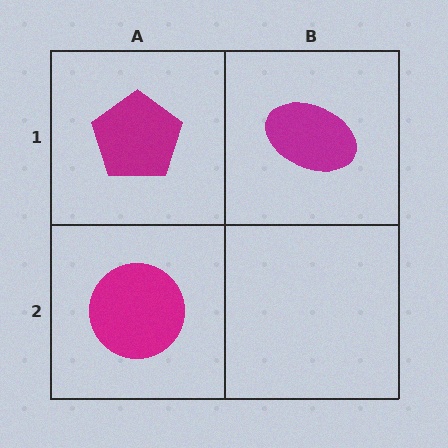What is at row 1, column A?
A magenta pentagon.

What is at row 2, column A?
A magenta circle.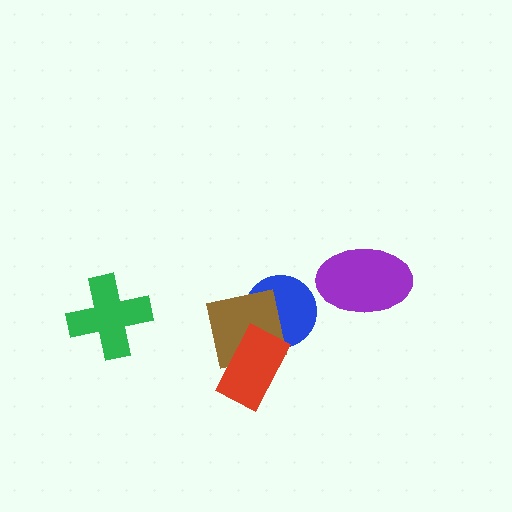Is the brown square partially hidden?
Yes, it is partially covered by another shape.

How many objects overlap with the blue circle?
2 objects overlap with the blue circle.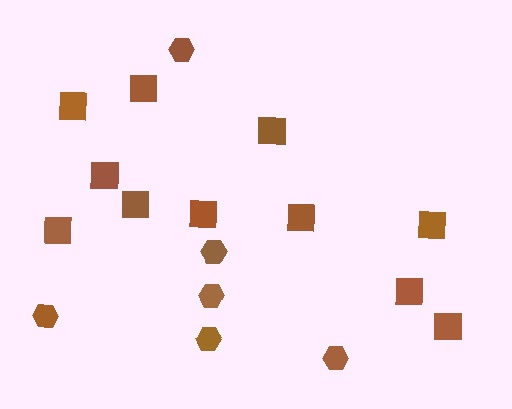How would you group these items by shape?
There are 2 groups: one group of squares (11) and one group of hexagons (6).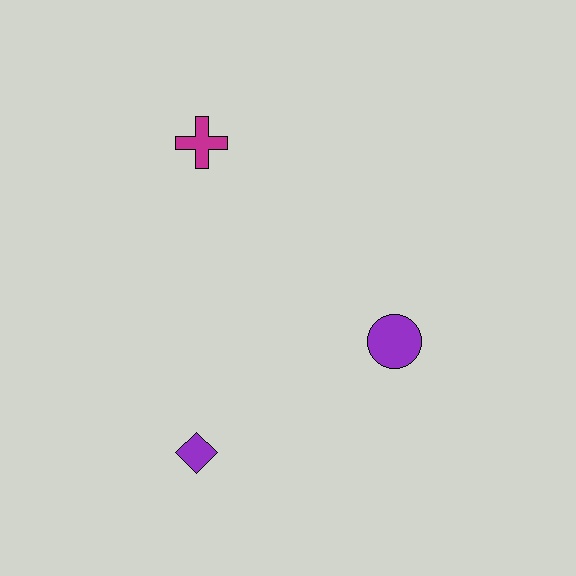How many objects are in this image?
There are 3 objects.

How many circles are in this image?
There is 1 circle.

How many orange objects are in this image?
There are no orange objects.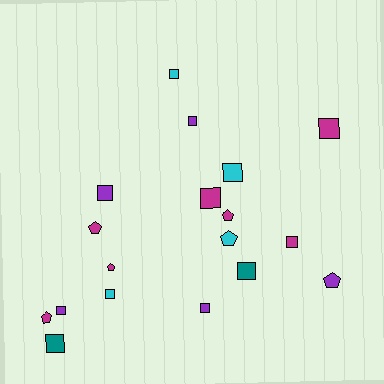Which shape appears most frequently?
Square, with 12 objects.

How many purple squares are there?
There are 4 purple squares.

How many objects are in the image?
There are 18 objects.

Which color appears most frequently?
Magenta, with 7 objects.